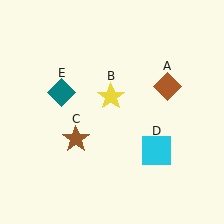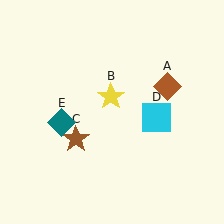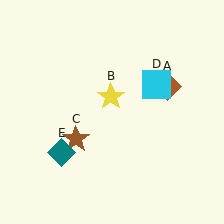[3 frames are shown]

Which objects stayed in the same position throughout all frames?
Brown diamond (object A) and yellow star (object B) and brown star (object C) remained stationary.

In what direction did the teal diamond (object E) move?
The teal diamond (object E) moved down.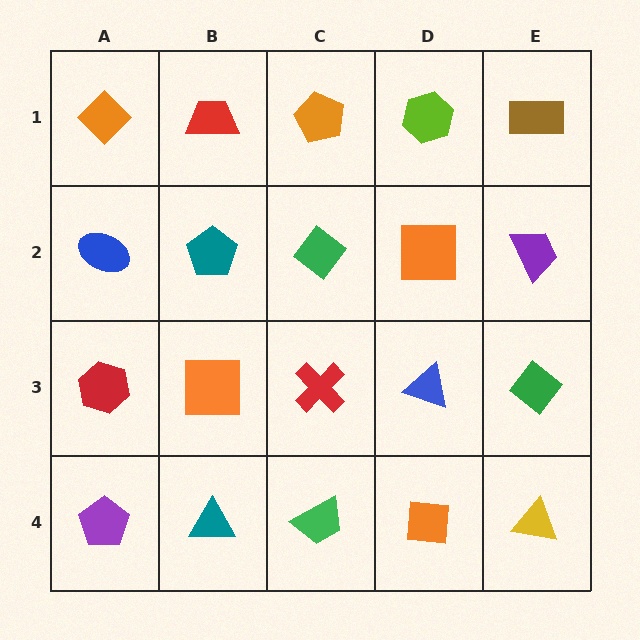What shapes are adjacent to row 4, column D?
A blue triangle (row 3, column D), a green trapezoid (row 4, column C), a yellow triangle (row 4, column E).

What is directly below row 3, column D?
An orange square.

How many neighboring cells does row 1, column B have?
3.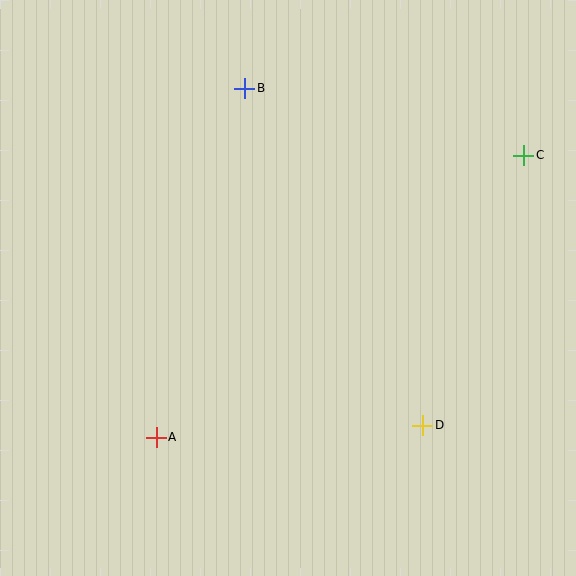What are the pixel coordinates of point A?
Point A is at (156, 437).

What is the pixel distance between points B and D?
The distance between B and D is 381 pixels.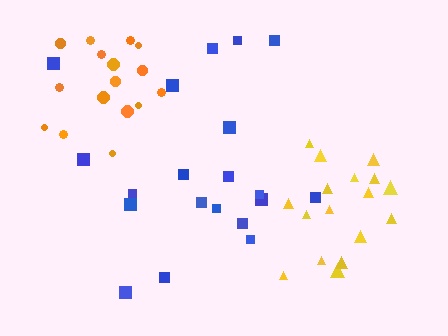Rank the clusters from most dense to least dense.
yellow, orange, blue.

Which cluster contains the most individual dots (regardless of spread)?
Blue (20).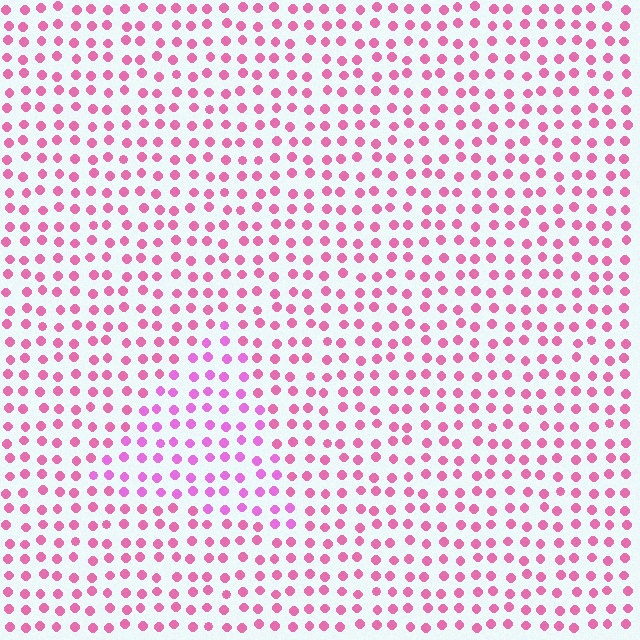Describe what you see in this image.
The image is filled with small pink elements in a uniform arrangement. A triangle-shaped region is visible where the elements are tinted to a slightly different hue, forming a subtle color boundary.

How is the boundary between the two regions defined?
The boundary is defined purely by a slight shift in hue (about 25 degrees). Spacing, size, and orientation are identical on both sides.